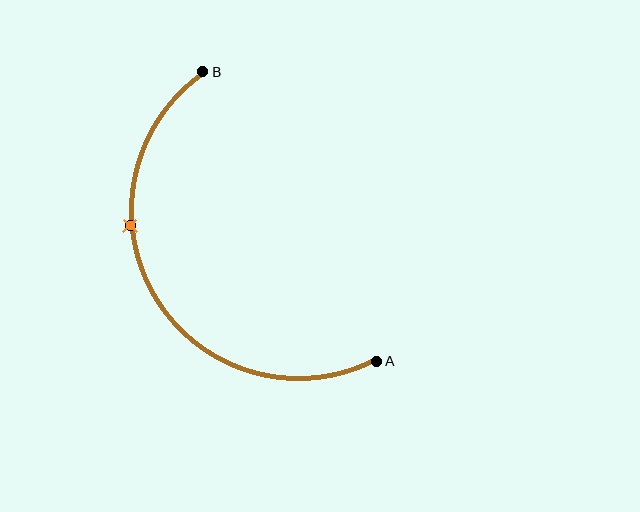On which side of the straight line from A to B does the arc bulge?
The arc bulges to the left of the straight line connecting A and B.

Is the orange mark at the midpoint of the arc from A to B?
No. The orange mark lies on the arc but is closer to endpoint B. The arc midpoint would be at the point on the curve equidistant along the arc from both A and B.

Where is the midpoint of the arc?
The arc midpoint is the point on the curve farthest from the straight line joining A and B. It sits to the left of that line.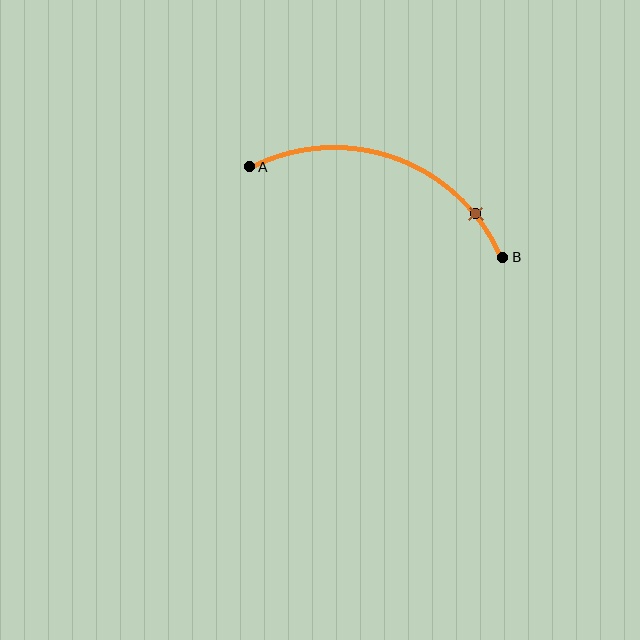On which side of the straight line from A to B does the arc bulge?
The arc bulges above the straight line connecting A and B.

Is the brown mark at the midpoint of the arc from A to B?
No. The brown mark lies on the arc but is closer to endpoint B. The arc midpoint would be at the point on the curve equidistant along the arc from both A and B.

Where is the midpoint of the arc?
The arc midpoint is the point on the curve farthest from the straight line joining A and B. It sits above that line.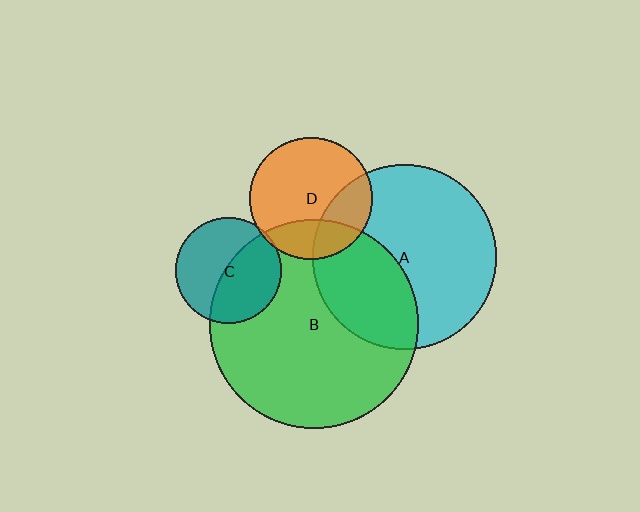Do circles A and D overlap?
Yes.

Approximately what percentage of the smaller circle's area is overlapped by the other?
Approximately 25%.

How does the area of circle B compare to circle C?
Approximately 3.9 times.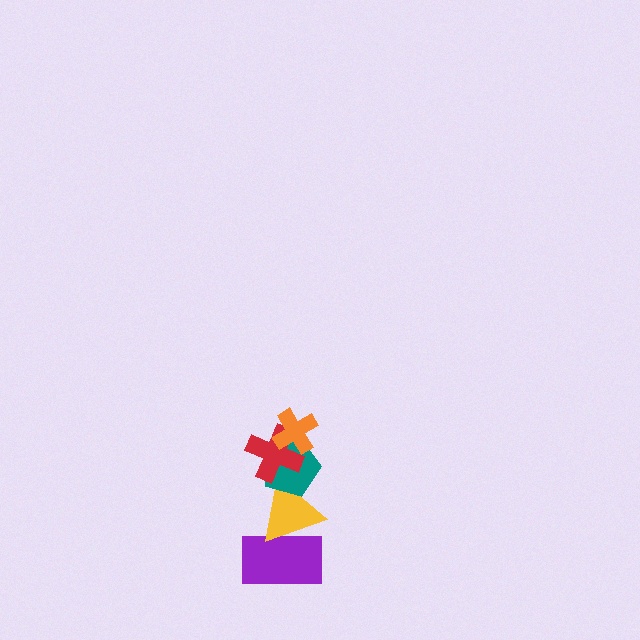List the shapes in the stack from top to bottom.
From top to bottom: the orange cross, the red cross, the teal pentagon, the yellow triangle, the purple rectangle.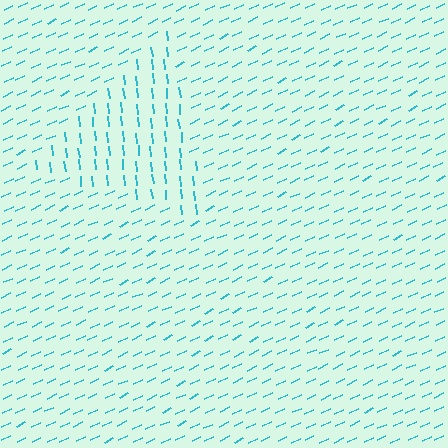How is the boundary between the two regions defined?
The boundary is defined purely by a change in line orientation (approximately 70 degrees difference). All lines are the same color and thickness.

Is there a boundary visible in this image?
Yes, there is a texture boundary formed by a change in line orientation.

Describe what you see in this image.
The image is filled with small cyan line segments. A triangle region in the image has lines oriented differently from the surrounding lines, creating a visible texture boundary.